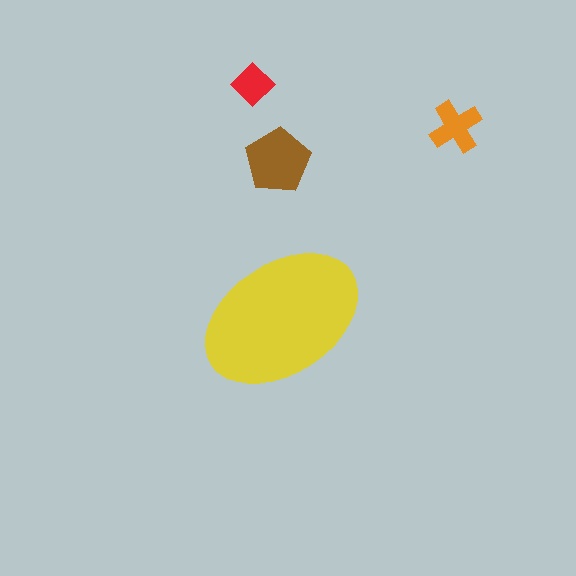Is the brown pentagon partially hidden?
No, the brown pentagon is fully visible.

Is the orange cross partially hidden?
No, the orange cross is fully visible.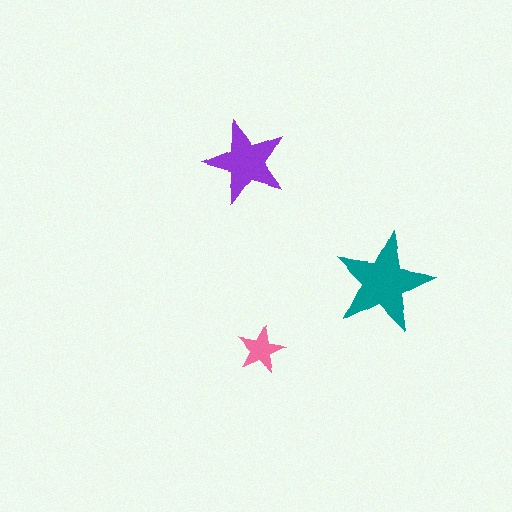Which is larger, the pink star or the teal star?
The teal one.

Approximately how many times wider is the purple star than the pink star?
About 2 times wider.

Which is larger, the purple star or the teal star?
The teal one.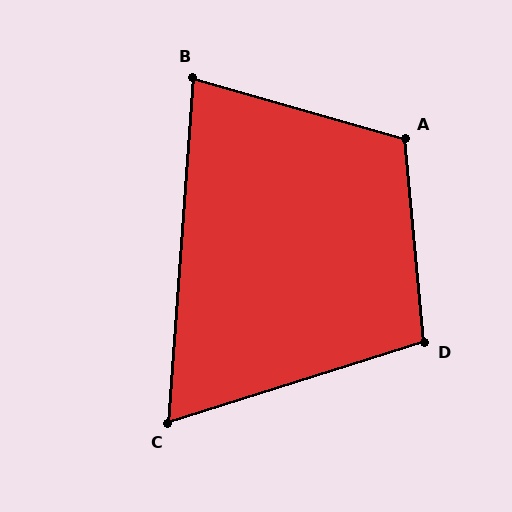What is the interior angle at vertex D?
Approximately 102 degrees (obtuse).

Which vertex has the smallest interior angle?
C, at approximately 68 degrees.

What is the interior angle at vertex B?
Approximately 78 degrees (acute).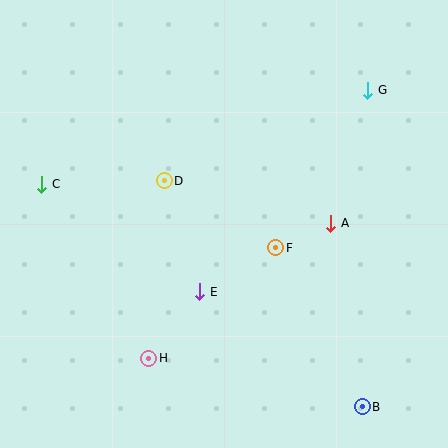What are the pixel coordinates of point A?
Point A is at (331, 223).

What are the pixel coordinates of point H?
Point H is at (149, 358).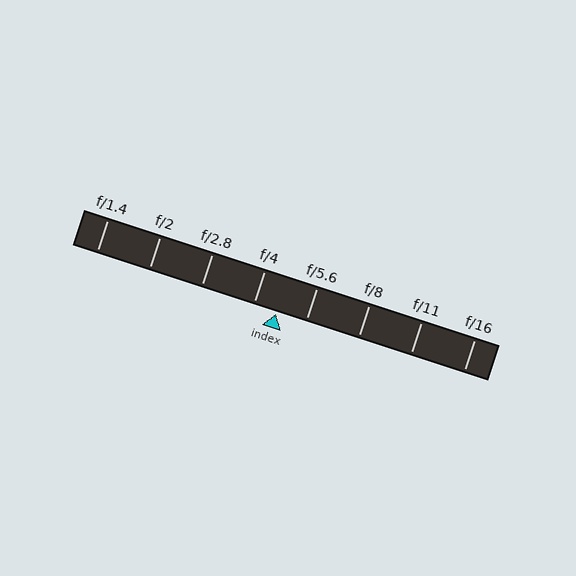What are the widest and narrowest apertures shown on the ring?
The widest aperture shown is f/1.4 and the narrowest is f/16.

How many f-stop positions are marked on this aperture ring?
There are 8 f-stop positions marked.